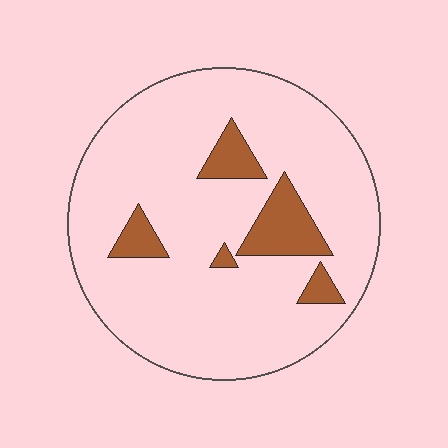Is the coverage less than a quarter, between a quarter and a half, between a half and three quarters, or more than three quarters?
Less than a quarter.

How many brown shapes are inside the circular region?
5.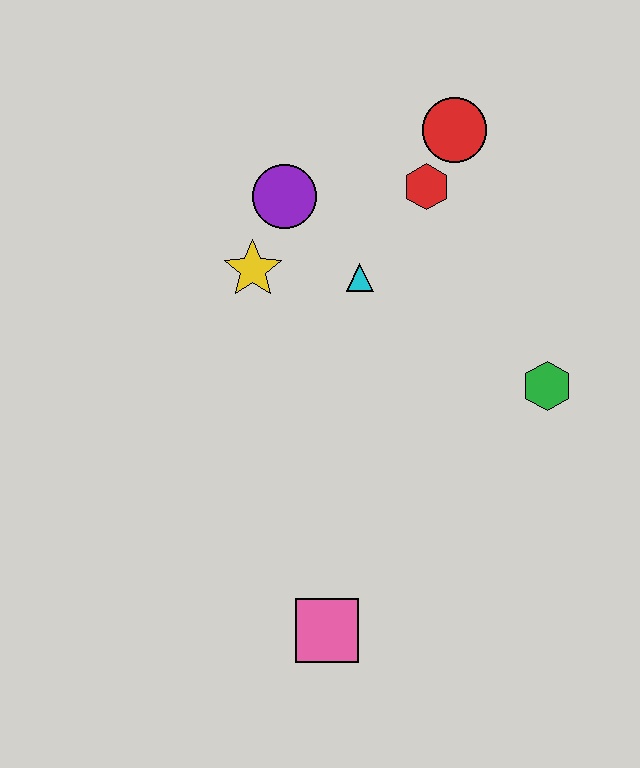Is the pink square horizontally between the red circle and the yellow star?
Yes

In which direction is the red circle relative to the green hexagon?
The red circle is above the green hexagon.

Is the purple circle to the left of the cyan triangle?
Yes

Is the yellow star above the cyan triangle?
Yes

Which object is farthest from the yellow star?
The pink square is farthest from the yellow star.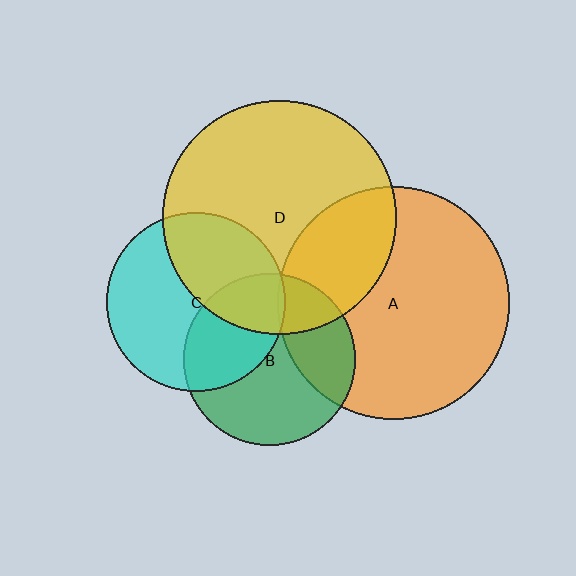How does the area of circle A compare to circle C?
Approximately 1.7 times.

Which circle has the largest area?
Circle D (yellow).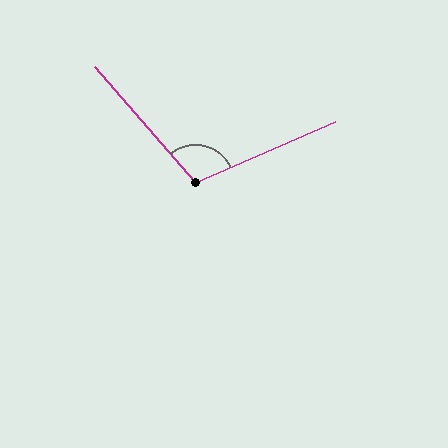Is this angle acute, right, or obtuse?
It is obtuse.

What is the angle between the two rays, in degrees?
Approximately 107 degrees.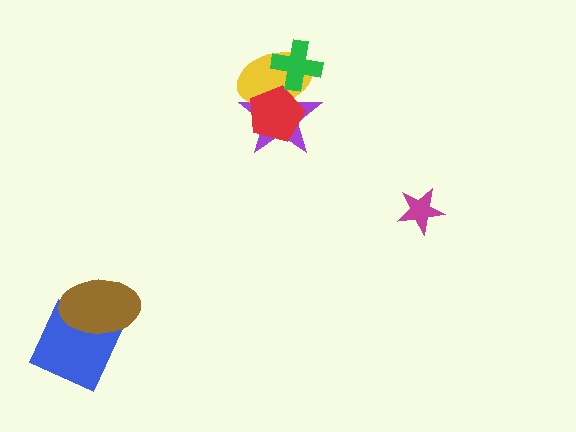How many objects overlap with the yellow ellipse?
3 objects overlap with the yellow ellipse.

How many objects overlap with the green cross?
2 objects overlap with the green cross.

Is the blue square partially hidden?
Yes, it is partially covered by another shape.